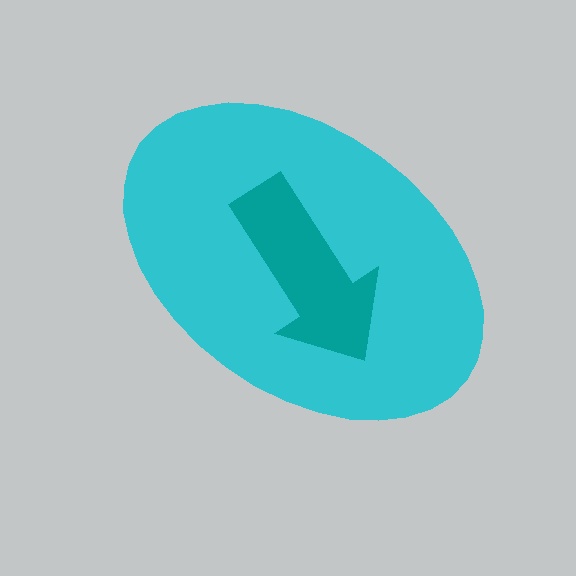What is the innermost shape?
The teal arrow.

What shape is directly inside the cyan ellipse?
The teal arrow.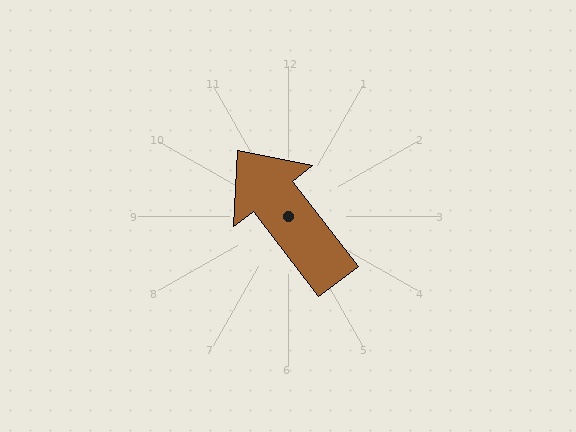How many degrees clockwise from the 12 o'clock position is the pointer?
Approximately 322 degrees.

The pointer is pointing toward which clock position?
Roughly 11 o'clock.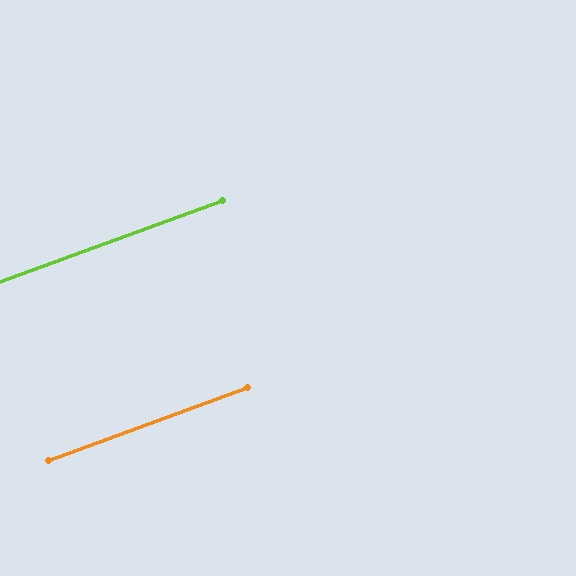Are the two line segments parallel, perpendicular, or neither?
Parallel — their directions differ by only 0.2°.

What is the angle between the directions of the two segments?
Approximately 0 degrees.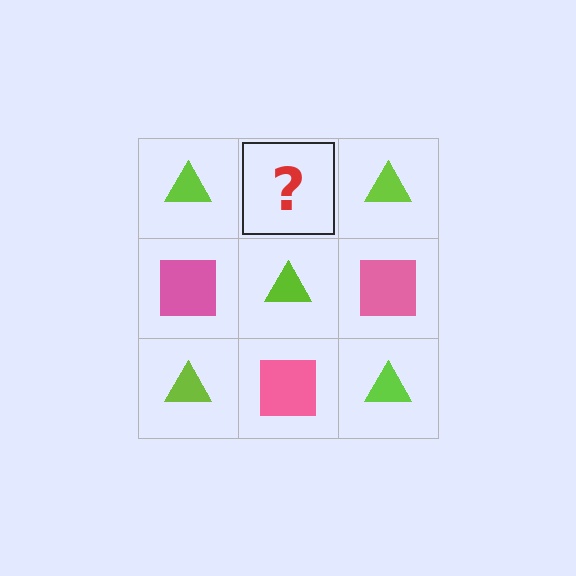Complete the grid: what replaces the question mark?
The question mark should be replaced with a pink square.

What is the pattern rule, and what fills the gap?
The rule is that it alternates lime triangle and pink square in a checkerboard pattern. The gap should be filled with a pink square.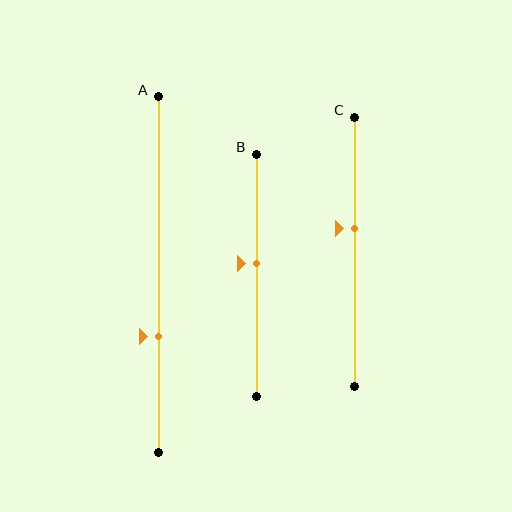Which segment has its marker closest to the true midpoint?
Segment B has its marker closest to the true midpoint.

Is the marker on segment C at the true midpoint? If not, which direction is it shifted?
No, the marker on segment C is shifted upward by about 9% of the segment length.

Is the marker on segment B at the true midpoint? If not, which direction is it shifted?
No, the marker on segment B is shifted upward by about 5% of the segment length.